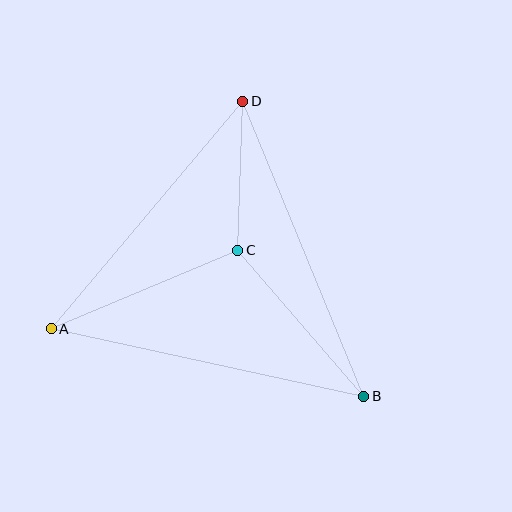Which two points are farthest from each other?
Points A and B are farthest from each other.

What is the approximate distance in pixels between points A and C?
The distance between A and C is approximately 203 pixels.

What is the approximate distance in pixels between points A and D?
The distance between A and D is approximately 297 pixels.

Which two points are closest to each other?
Points C and D are closest to each other.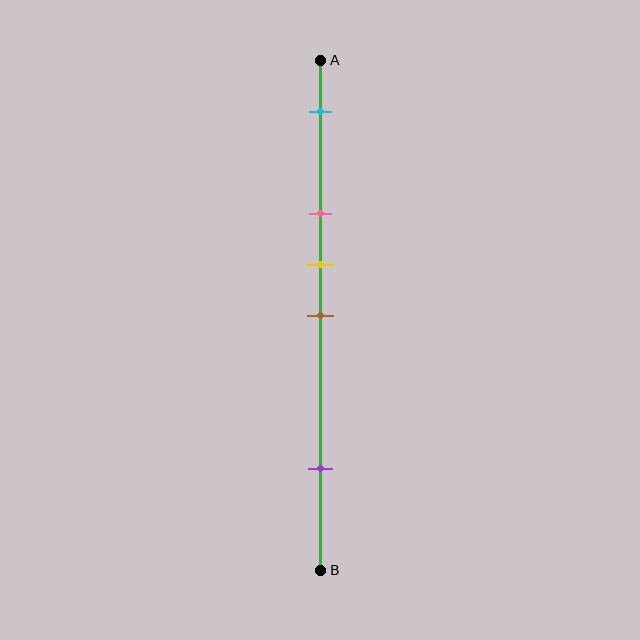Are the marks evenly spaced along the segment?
No, the marks are not evenly spaced.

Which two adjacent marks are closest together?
The yellow and brown marks are the closest adjacent pair.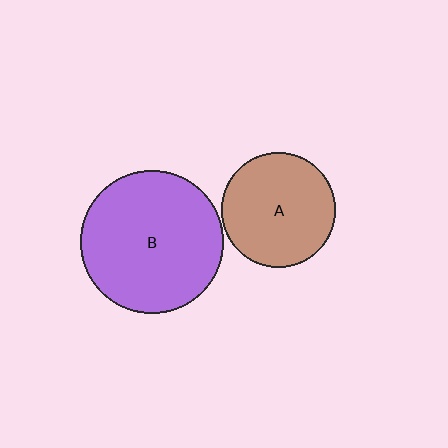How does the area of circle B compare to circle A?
Approximately 1.6 times.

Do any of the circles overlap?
No, none of the circles overlap.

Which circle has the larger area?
Circle B (purple).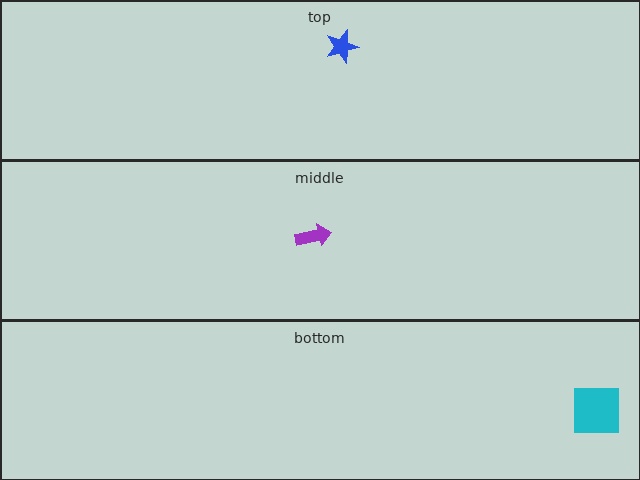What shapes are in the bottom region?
The cyan square.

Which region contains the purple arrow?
The middle region.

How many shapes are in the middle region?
1.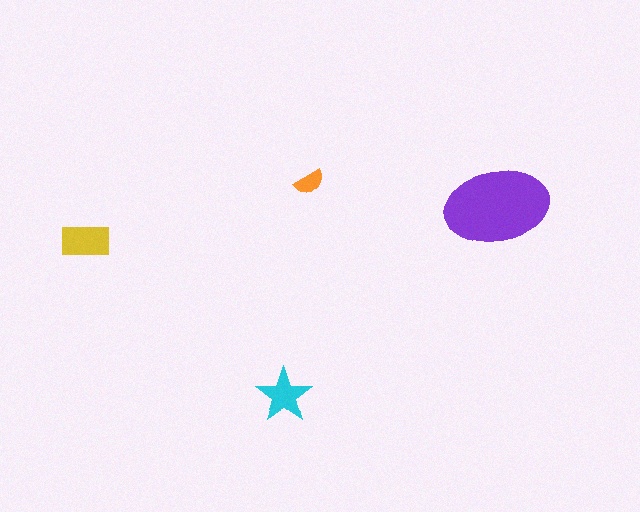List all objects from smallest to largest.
The orange semicircle, the cyan star, the yellow rectangle, the purple ellipse.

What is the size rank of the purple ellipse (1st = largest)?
1st.